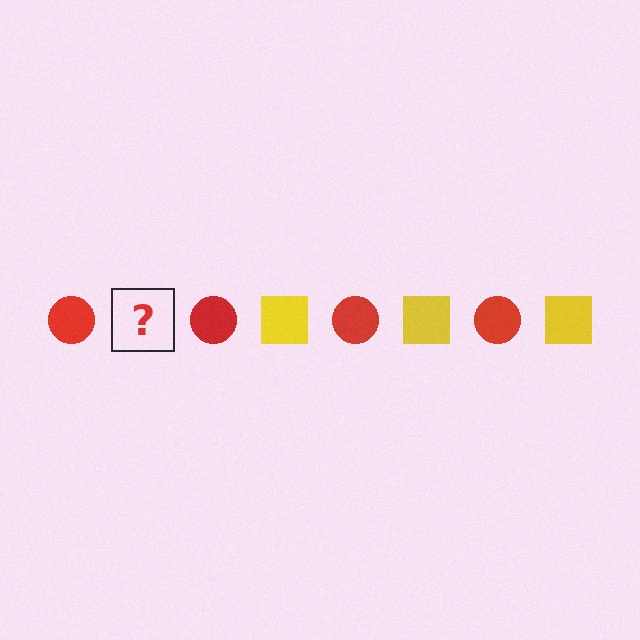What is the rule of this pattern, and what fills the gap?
The rule is that the pattern alternates between red circle and yellow square. The gap should be filled with a yellow square.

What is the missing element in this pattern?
The missing element is a yellow square.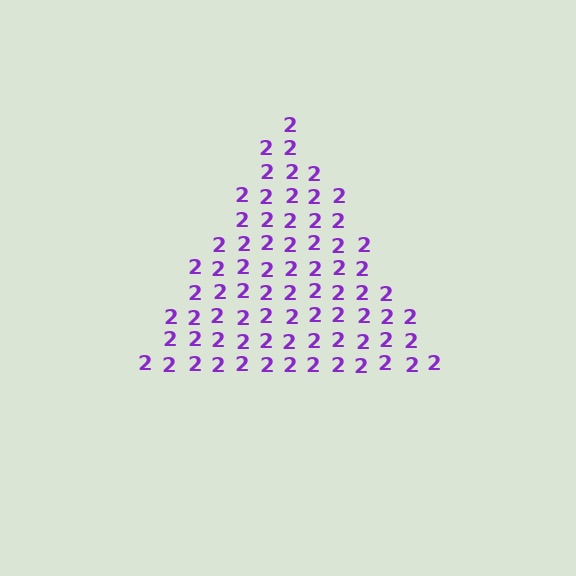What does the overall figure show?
The overall figure shows a triangle.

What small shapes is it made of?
It is made of small digit 2's.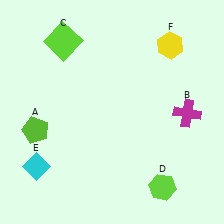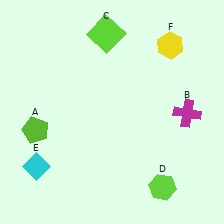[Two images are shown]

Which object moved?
The lime square (C) moved right.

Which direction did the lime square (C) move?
The lime square (C) moved right.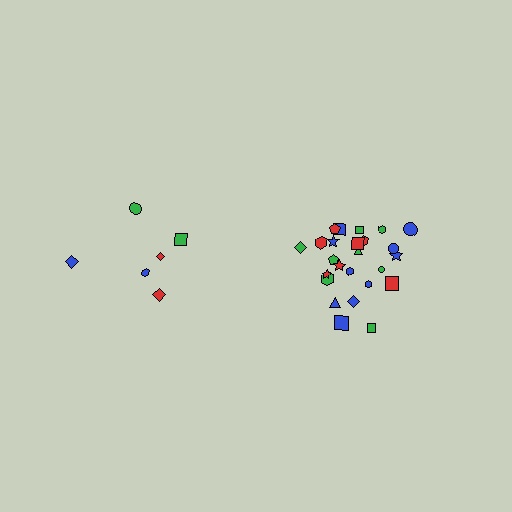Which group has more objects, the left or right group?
The right group.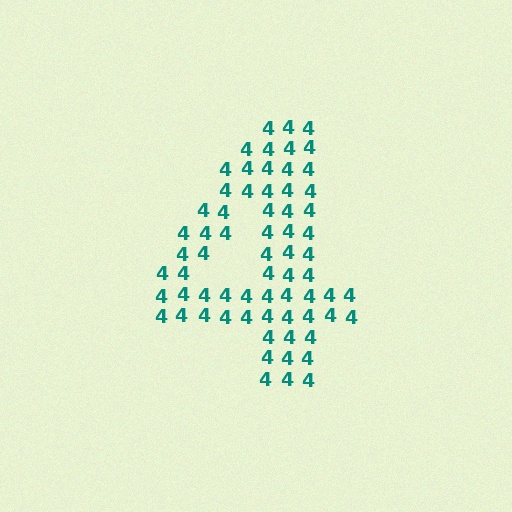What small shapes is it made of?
It is made of small digit 4's.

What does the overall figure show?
The overall figure shows the digit 4.